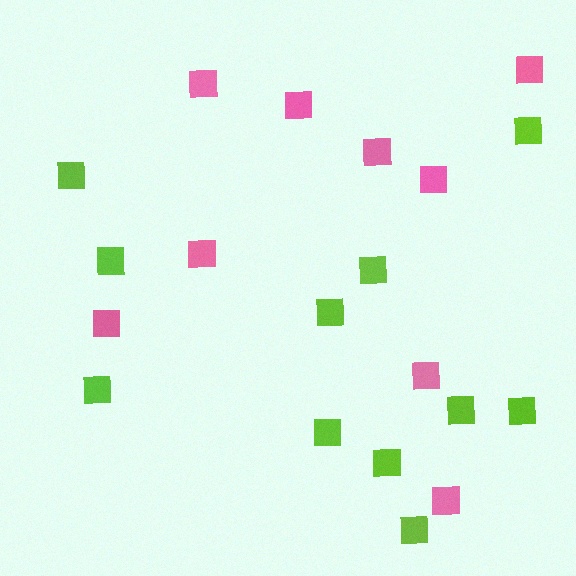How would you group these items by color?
There are 2 groups: one group of lime squares (11) and one group of pink squares (9).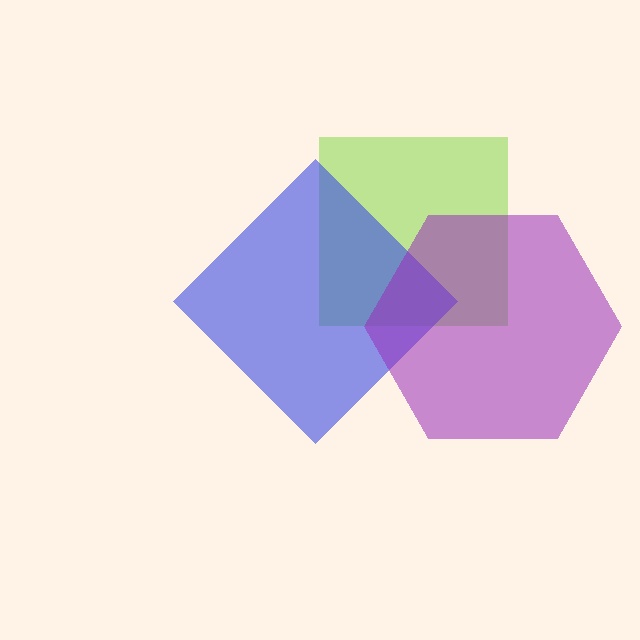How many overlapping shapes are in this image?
There are 3 overlapping shapes in the image.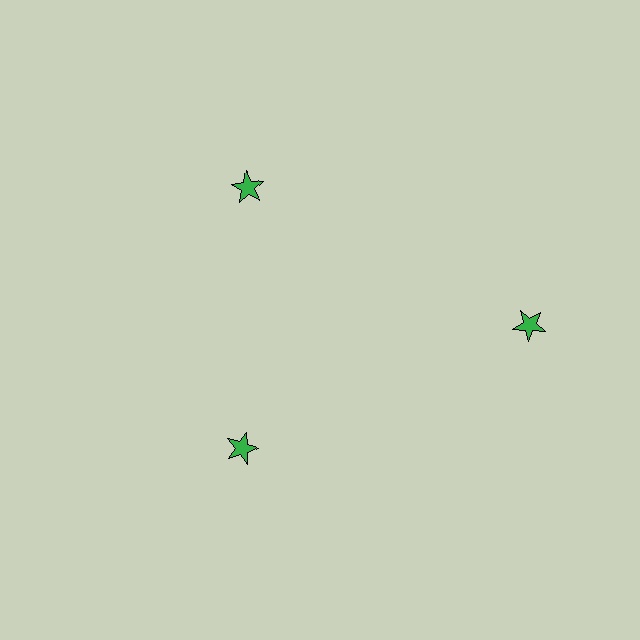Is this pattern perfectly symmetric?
No. The 3 green stars are arranged in a ring, but one element near the 3 o'clock position is pushed outward from the center, breaking the 3-fold rotational symmetry.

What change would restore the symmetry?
The symmetry would be restored by moving it inward, back onto the ring so that all 3 stars sit at equal angles and equal distance from the center.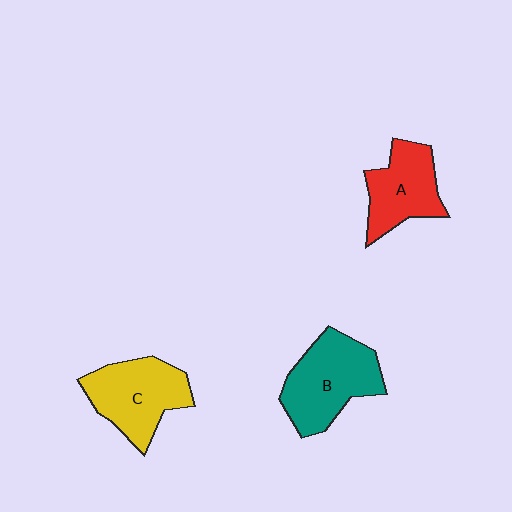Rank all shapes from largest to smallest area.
From largest to smallest: B (teal), C (yellow), A (red).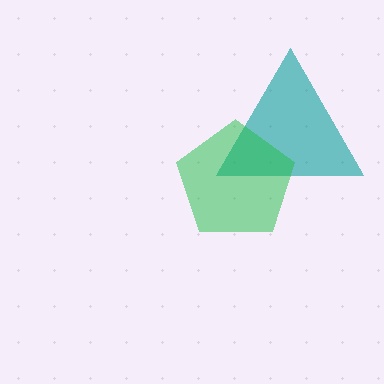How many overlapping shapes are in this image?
There are 2 overlapping shapes in the image.